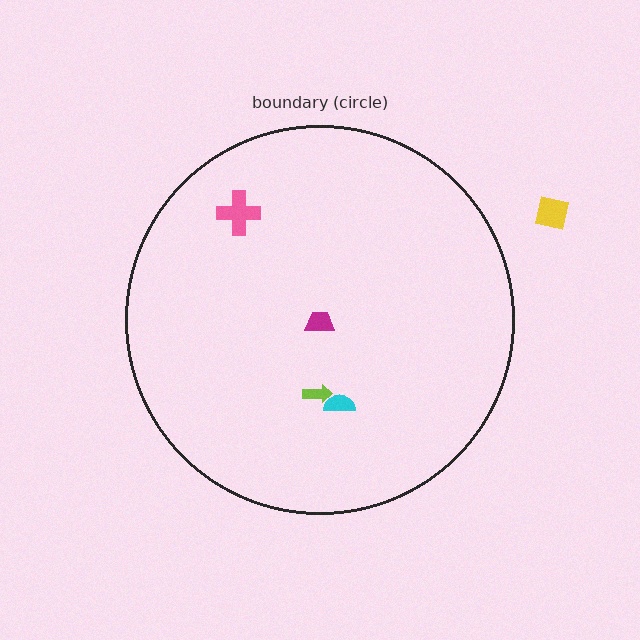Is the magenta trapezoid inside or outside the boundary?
Inside.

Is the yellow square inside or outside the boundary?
Outside.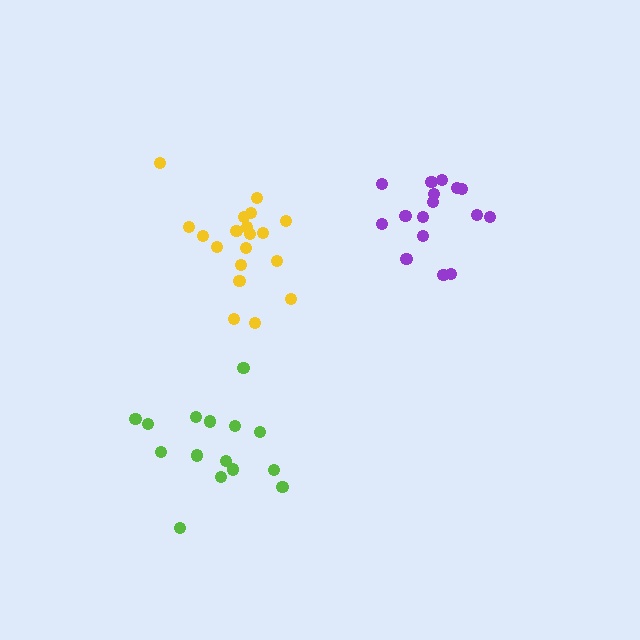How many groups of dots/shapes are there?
There are 3 groups.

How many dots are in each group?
Group 1: 15 dots, Group 2: 16 dots, Group 3: 19 dots (50 total).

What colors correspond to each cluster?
The clusters are colored: lime, purple, yellow.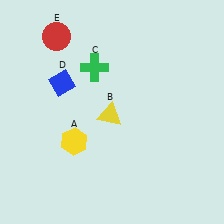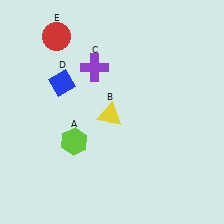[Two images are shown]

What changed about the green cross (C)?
In Image 1, C is green. In Image 2, it changed to purple.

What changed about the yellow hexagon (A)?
In Image 1, A is yellow. In Image 2, it changed to lime.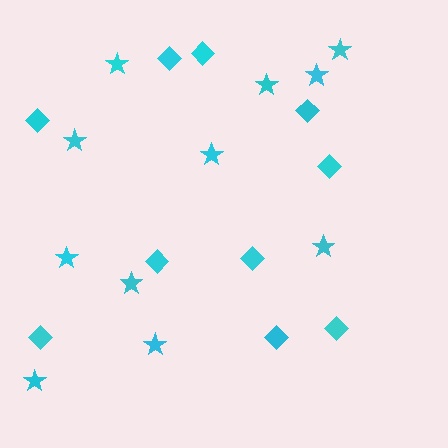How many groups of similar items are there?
There are 2 groups: one group of stars (11) and one group of diamonds (10).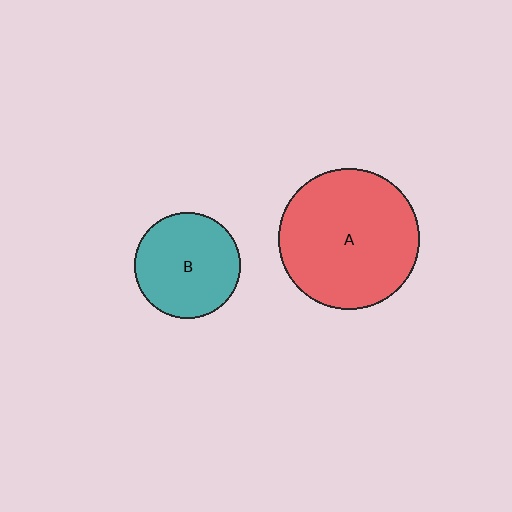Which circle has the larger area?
Circle A (red).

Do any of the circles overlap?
No, none of the circles overlap.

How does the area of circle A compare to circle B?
Approximately 1.8 times.